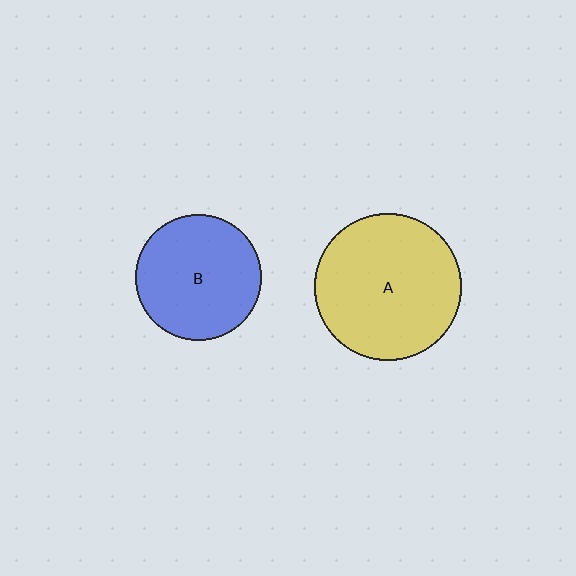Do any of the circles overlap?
No, none of the circles overlap.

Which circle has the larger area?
Circle A (yellow).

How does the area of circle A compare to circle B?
Approximately 1.4 times.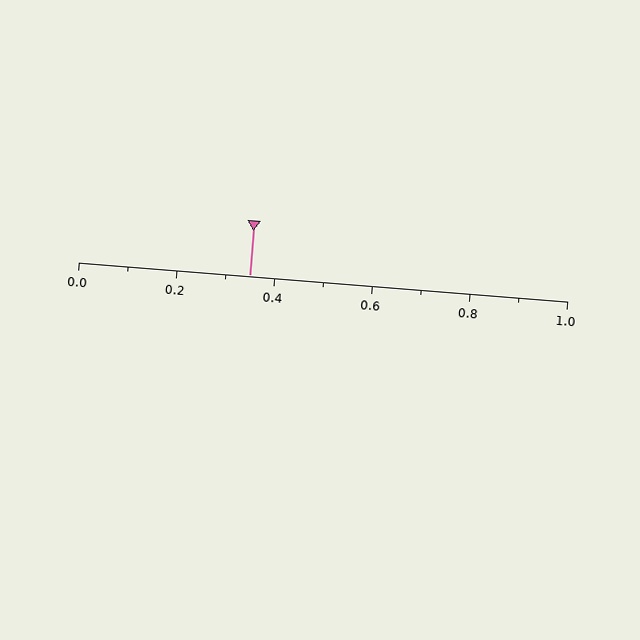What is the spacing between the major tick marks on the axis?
The major ticks are spaced 0.2 apart.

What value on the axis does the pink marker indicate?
The marker indicates approximately 0.35.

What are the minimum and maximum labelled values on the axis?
The axis runs from 0.0 to 1.0.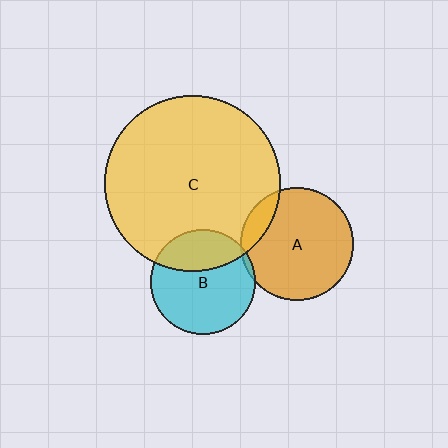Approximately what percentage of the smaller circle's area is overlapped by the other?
Approximately 5%.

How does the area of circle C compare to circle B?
Approximately 2.8 times.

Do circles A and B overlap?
Yes.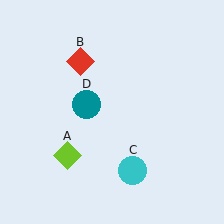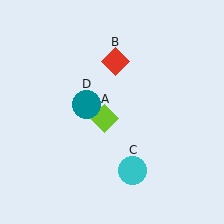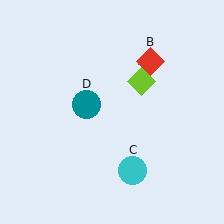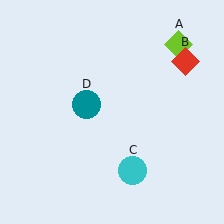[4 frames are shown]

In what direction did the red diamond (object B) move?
The red diamond (object B) moved right.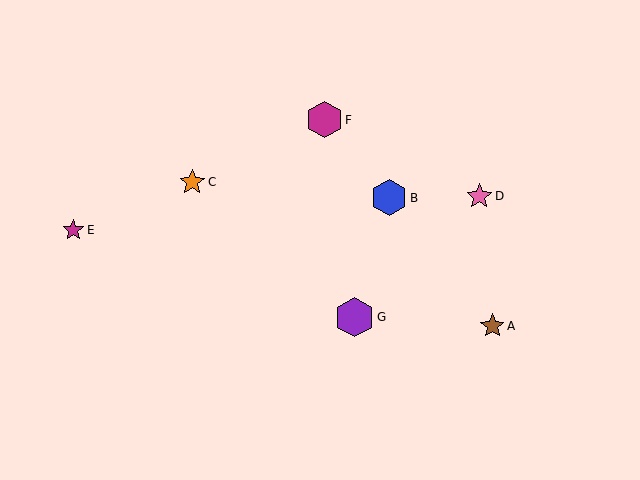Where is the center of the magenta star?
The center of the magenta star is at (73, 230).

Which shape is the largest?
The purple hexagon (labeled G) is the largest.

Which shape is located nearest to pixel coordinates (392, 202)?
The blue hexagon (labeled B) at (389, 198) is nearest to that location.